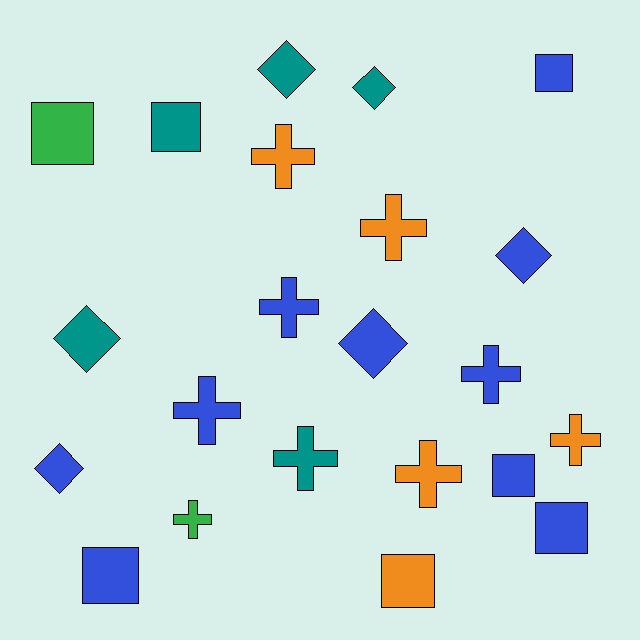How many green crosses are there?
There is 1 green cross.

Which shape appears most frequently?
Cross, with 9 objects.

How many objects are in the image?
There are 22 objects.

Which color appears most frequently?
Blue, with 10 objects.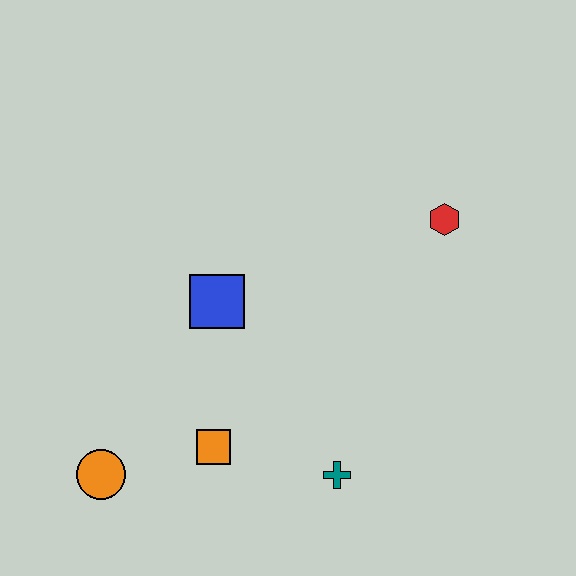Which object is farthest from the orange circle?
The red hexagon is farthest from the orange circle.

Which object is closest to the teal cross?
The orange square is closest to the teal cross.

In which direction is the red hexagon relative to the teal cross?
The red hexagon is above the teal cross.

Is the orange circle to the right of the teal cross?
No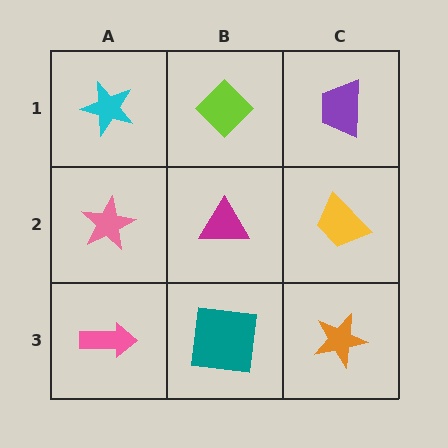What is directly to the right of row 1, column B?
A purple trapezoid.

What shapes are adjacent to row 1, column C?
A yellow trapezoid (row 2, column C), a lime diamond (row 1, column B).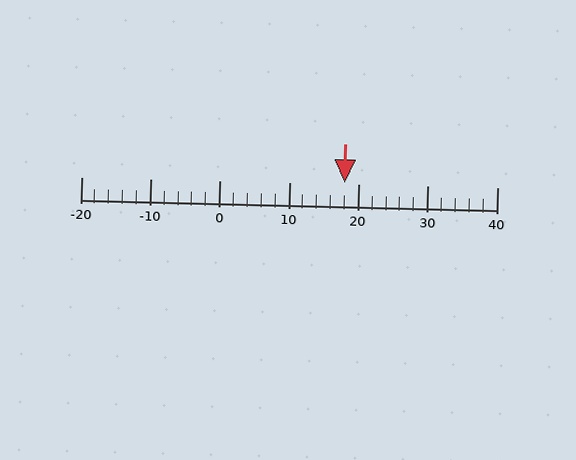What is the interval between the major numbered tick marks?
The major tick marks are spaced 10 units apart.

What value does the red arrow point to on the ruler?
The red arrow points to approximately 18.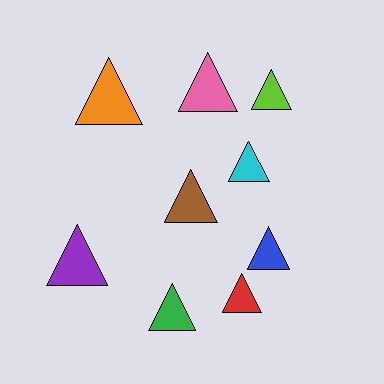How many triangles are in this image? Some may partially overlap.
There are 9 triangles.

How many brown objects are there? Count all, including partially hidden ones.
There is 1 brown object.